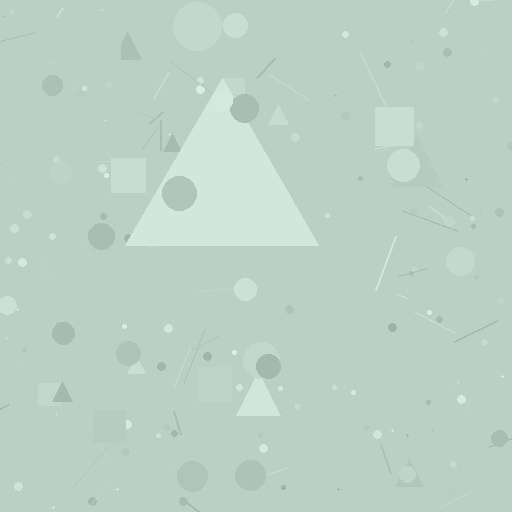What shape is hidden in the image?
A triangle is hidden in the image.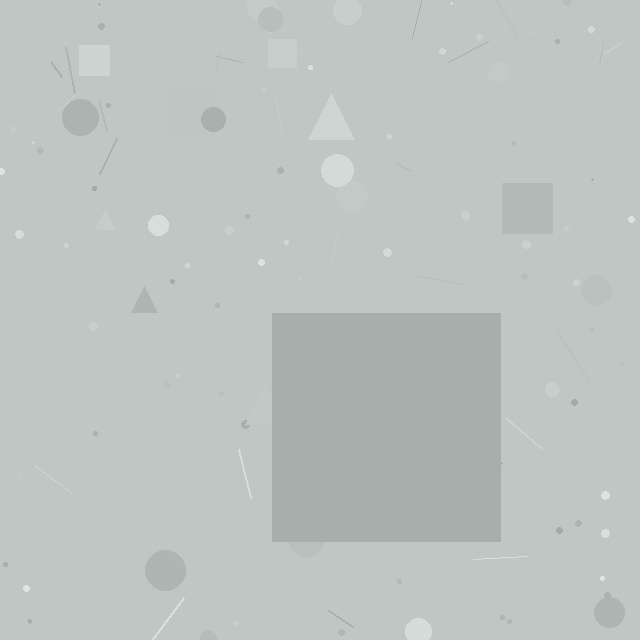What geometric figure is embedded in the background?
A square is embedded in the background.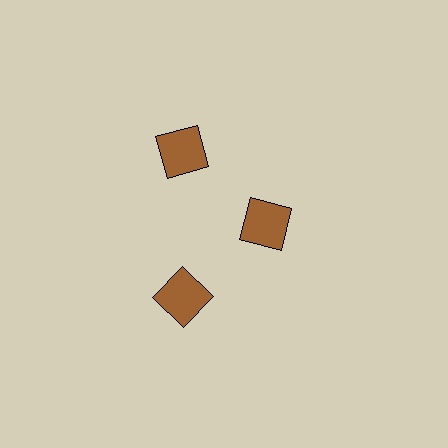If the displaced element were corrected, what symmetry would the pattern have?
It would have 3-fold rotational symmetry — the pattern would map onto itself every 120 degrees.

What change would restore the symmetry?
The symmetry would be restored by moving it outward, back onto the ring so that all 3 squares sit at equal angles and equal distance from the center.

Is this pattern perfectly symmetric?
No. The 3 brown squares are arranged in a ring, but one element near the 3 o'clock position is pulled inward toward the center, breaking the 3-fold rotational symmetry.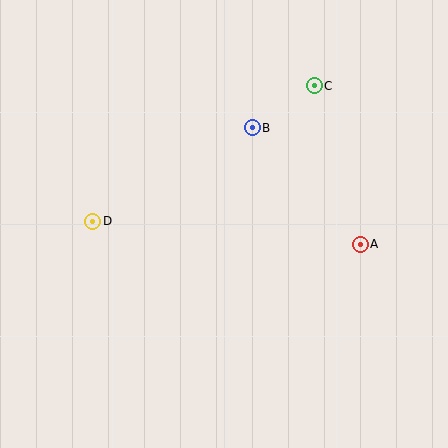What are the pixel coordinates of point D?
Point D is at (93, 221).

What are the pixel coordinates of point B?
Point B is at (252, 128).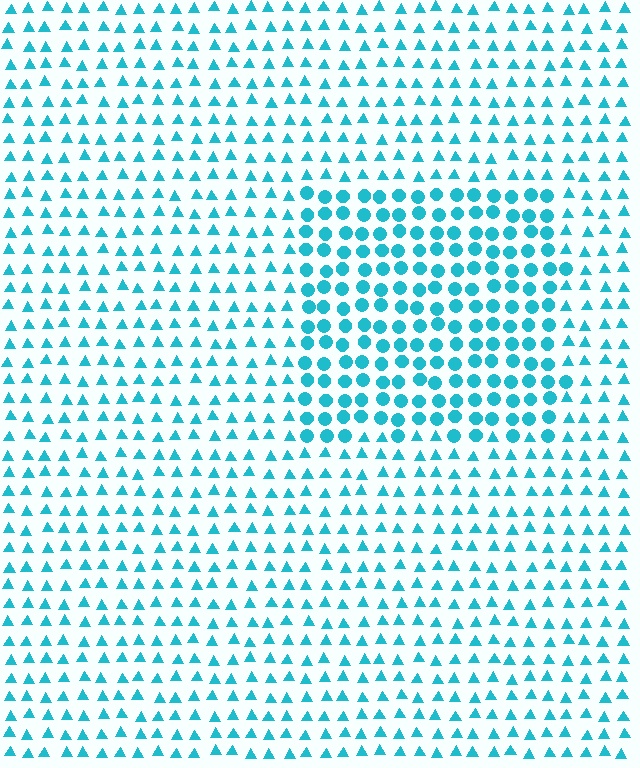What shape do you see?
I see a rectangle.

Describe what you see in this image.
The image is filled with small cyan elements arranged in a uniform grid. A rectangle-shaped region contains circles, while the surrounding area contains triangles. The boundary is defined purely by the change in element shape.